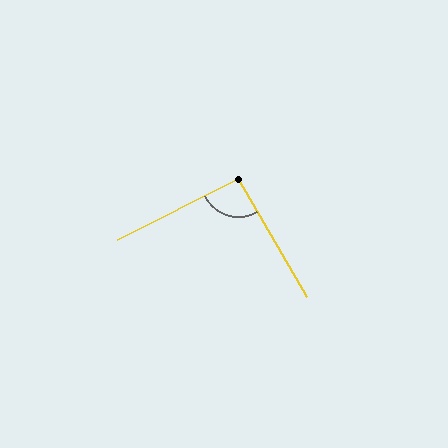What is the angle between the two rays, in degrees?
Approximately 93 degrees.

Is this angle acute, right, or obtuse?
It is approximately a right angle.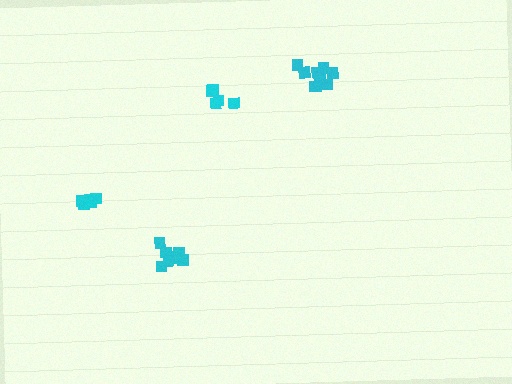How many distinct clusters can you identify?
There are 4 distinct clusters.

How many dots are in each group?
Group 1: 8 dots, Group 2: 11 dots, Group 3: 6 dots, Group 4: 5 dots (30 total).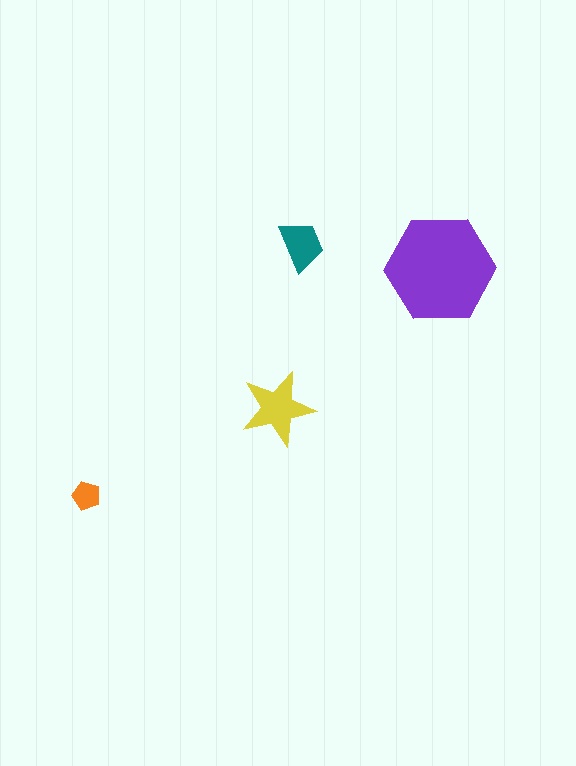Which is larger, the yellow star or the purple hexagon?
The purple hexagon.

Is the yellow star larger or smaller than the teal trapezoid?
Larger.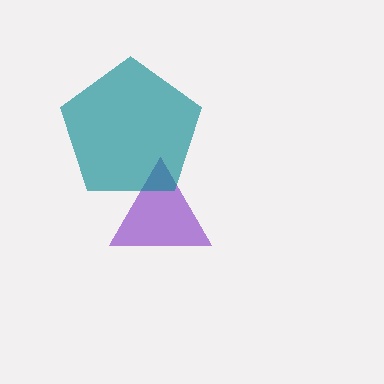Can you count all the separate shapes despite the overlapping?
Yes, there are 2 separate shapes.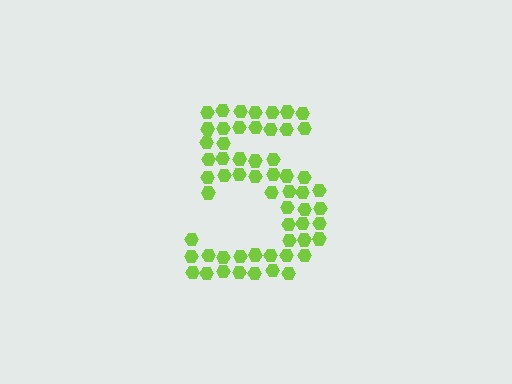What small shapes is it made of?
It is made of small hexagons.